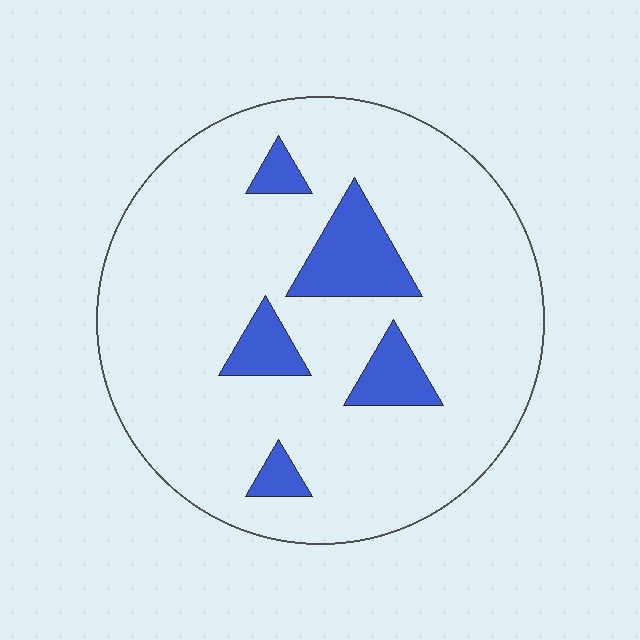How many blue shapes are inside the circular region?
5.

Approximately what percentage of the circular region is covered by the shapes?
Approximately 15%.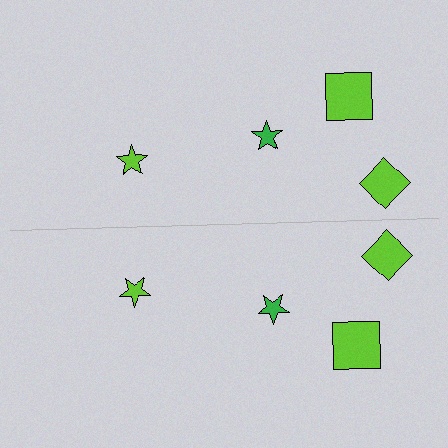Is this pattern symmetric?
Yes, this pattern has bilateral (reflection) symmetry.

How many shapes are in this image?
There are 8 shapes in this image.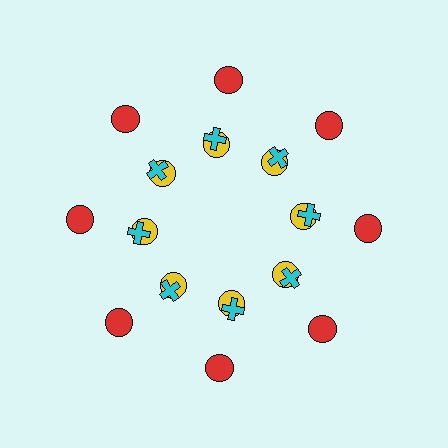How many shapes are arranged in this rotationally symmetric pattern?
There are 24 shapes, arranged in 8 groups of 3.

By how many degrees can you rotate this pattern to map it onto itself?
The pattern maps onto itself every 45 degrees of rotation.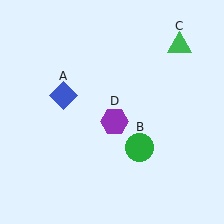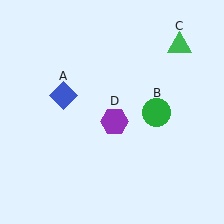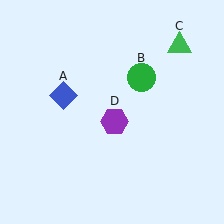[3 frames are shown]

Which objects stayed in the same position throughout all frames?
Blue diamond (object A) and green triangle (object C) and purple hexagon (object D) remained stationary.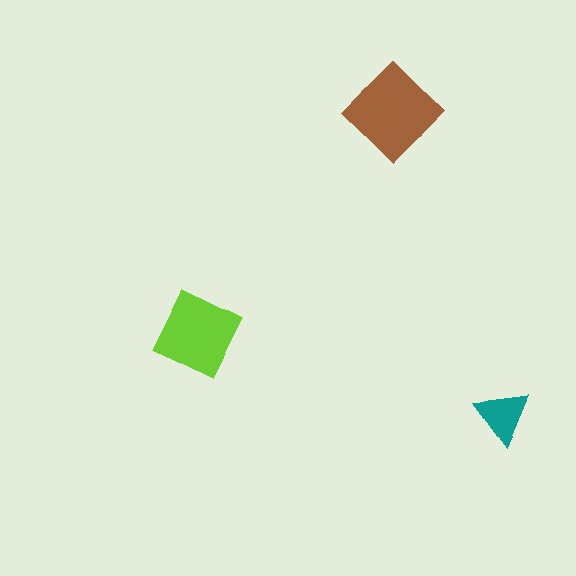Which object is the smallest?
The teal triangle.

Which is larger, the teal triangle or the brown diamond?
The brown diamond.